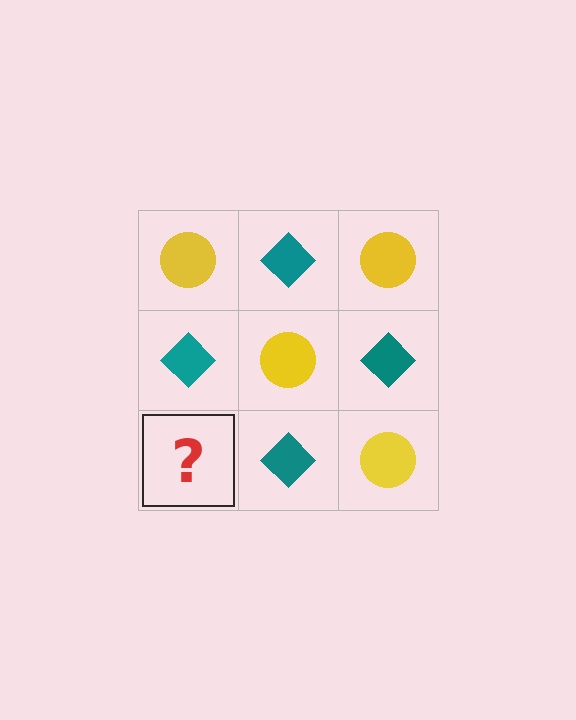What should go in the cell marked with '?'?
The missing cell should contain a yellow circle.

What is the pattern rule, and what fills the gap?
The rule is that it alternates yellow circle and teal diamond in a checkerboard pattern. The gap should be filled with a yellow circle.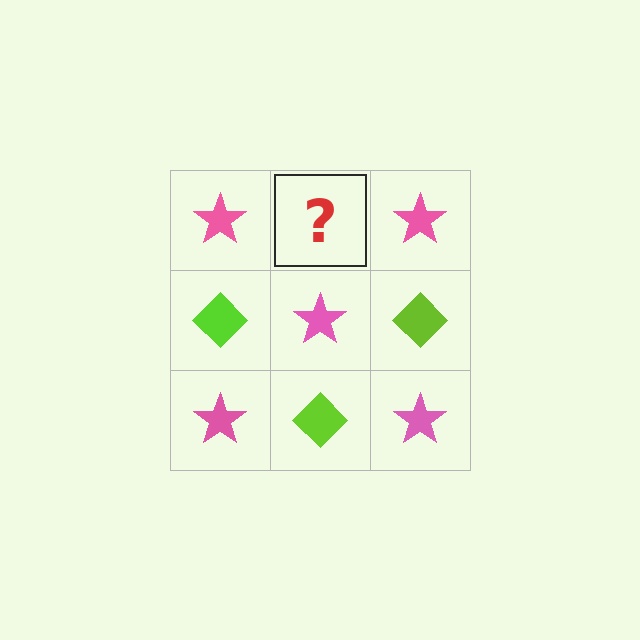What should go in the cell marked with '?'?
The missing cell should contain a lime diamond.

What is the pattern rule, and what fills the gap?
The rule is that it alternates pink star and lime diamond in a checkerboard pattern. The gap should be filled with a lime diamond.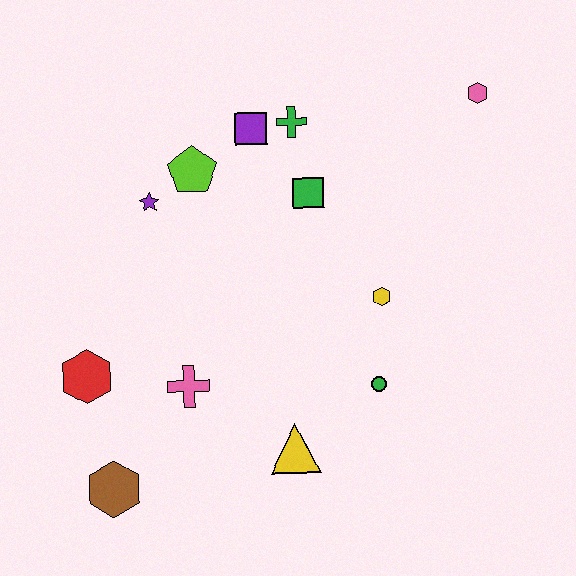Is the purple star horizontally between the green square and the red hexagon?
Yes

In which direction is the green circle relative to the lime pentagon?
The green circle is below the lime pentagon.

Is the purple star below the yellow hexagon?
No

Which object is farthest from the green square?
The brown hexagon is farthest from the green square.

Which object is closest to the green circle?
The yellow hexagon is closest to the green circle.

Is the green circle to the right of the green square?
Yes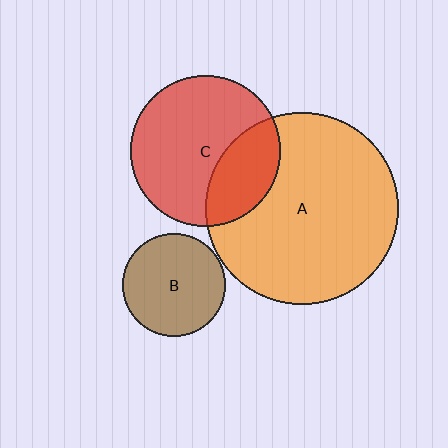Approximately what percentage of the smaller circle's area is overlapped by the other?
Approximately 30%.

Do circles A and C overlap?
Yes.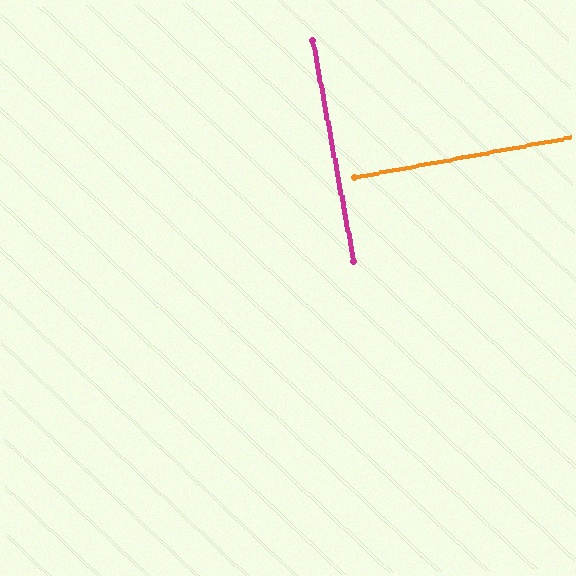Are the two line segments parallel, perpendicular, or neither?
Perpendicular — they meet at approximately 90°.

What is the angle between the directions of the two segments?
Approximately 90 degrees.